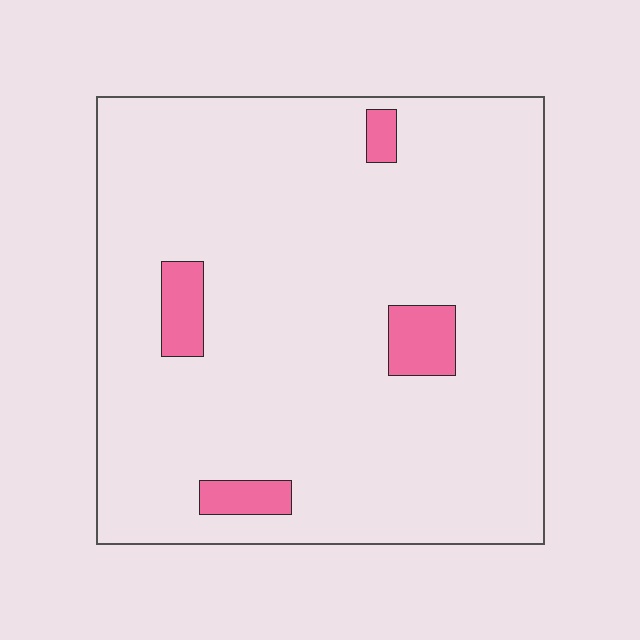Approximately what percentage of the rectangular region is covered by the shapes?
Approximately 5%.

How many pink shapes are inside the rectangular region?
4.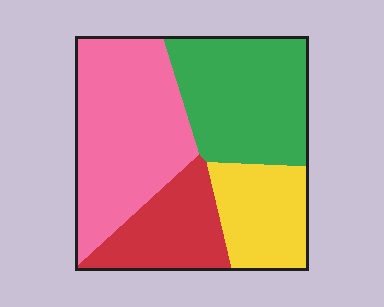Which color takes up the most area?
Pink, at roughly 35%.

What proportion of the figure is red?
Red covers 18% of the figure.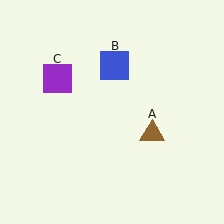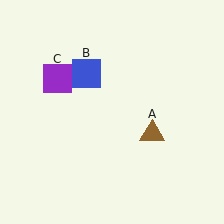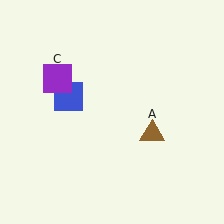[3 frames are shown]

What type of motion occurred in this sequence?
The blue square (object B) rotated counterclockwise around the center of the scene.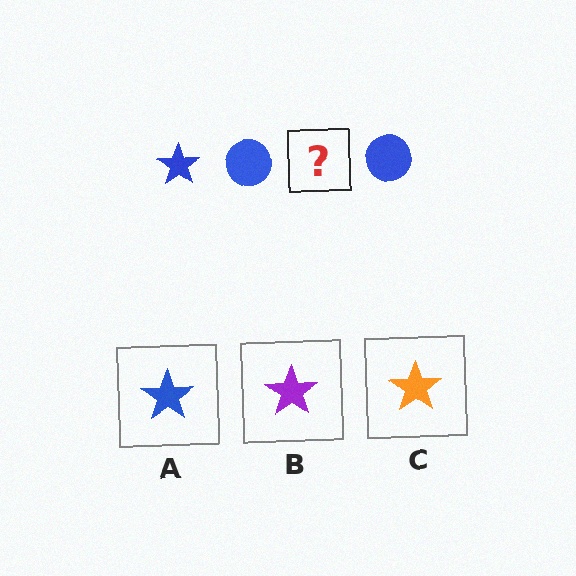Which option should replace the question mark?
Option A.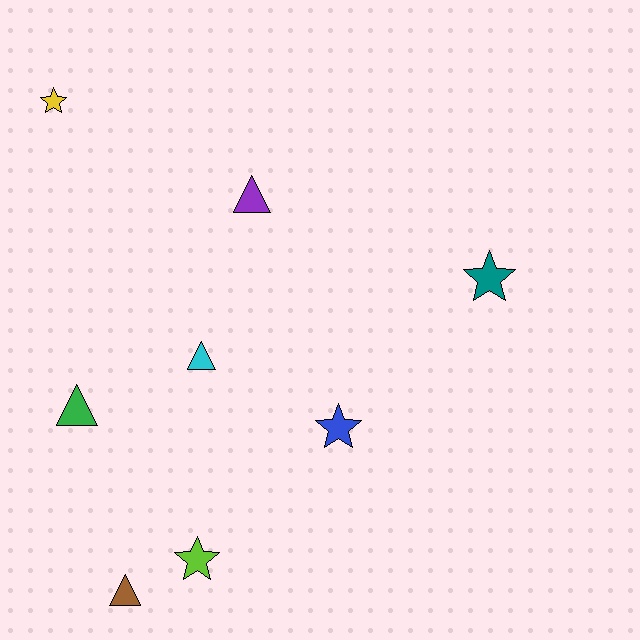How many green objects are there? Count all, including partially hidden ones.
There is 1 green object.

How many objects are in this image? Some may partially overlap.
There are 8 objects.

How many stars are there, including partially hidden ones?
There are 4 stars.